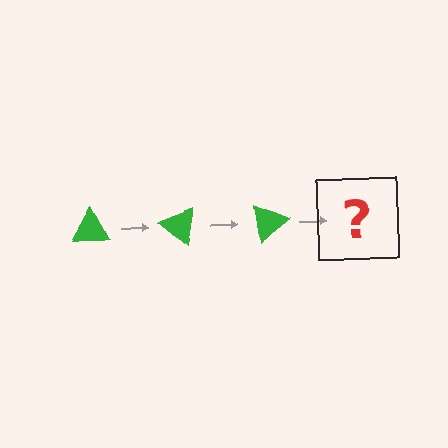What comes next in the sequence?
The next element should be a green triangle rotated 120 degrees.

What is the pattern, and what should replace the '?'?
The pattern is that the triangle rotates 40 degrees each step. The '?' should be a green triangle rotated 120 degrees.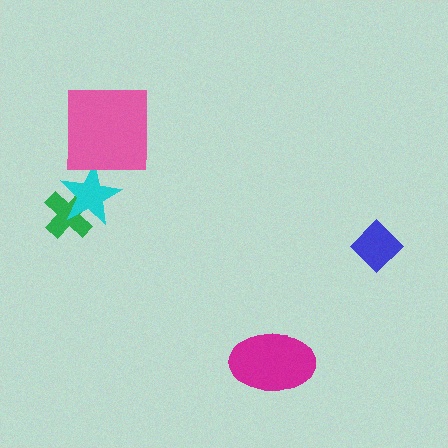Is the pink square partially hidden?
No, no other shape covers it.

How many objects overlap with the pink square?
0 objects overlap with the pink square.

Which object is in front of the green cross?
The cyan star is in front of the green cross.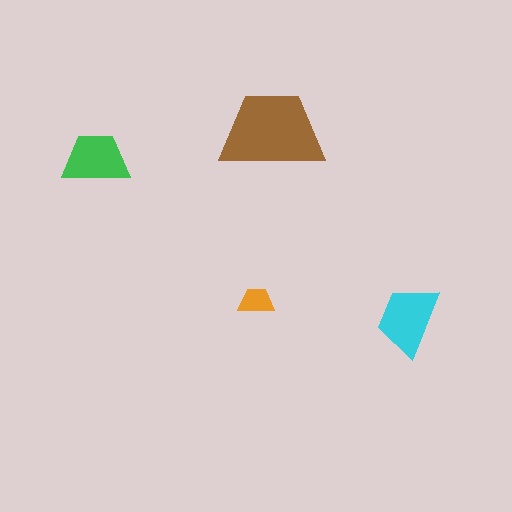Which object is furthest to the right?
The cyan trapezoid is rightmost.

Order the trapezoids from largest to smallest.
the brown one, the cyan one, the green one, the orange one.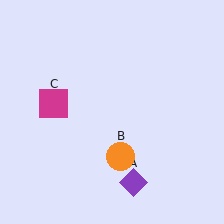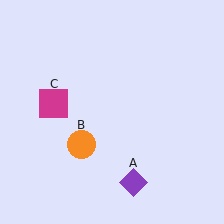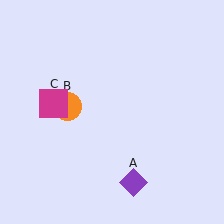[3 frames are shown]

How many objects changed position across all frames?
1 object changed position: orange circle (object B).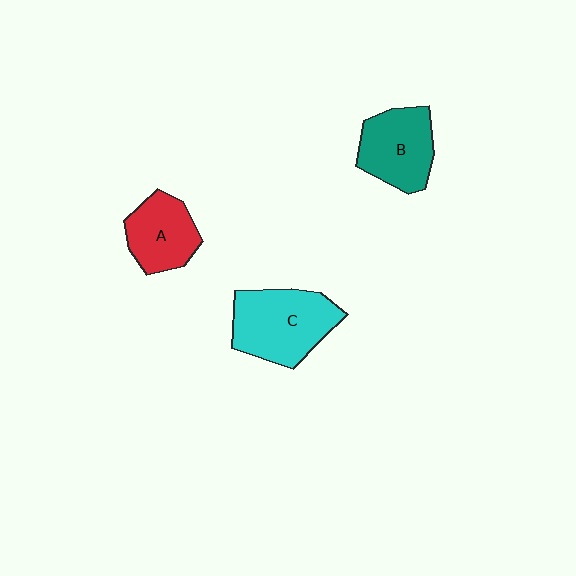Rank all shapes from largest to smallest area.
From largest to smallest: C (cyan), B (teal), A (red).